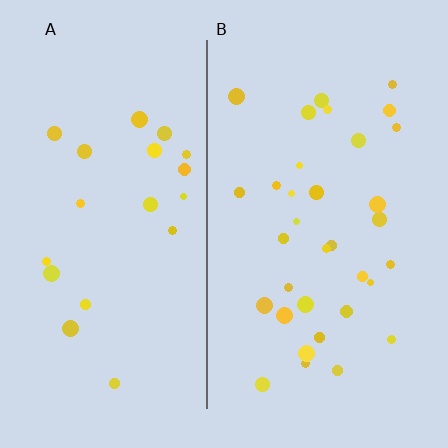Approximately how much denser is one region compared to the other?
Approximately 1.7× — region B over region A.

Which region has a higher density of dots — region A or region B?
B (the right).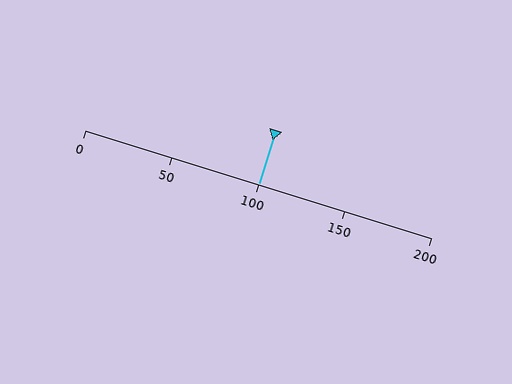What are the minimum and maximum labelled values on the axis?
The axis runs from 0 to 200.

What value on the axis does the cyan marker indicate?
The marker indicates approximately 100.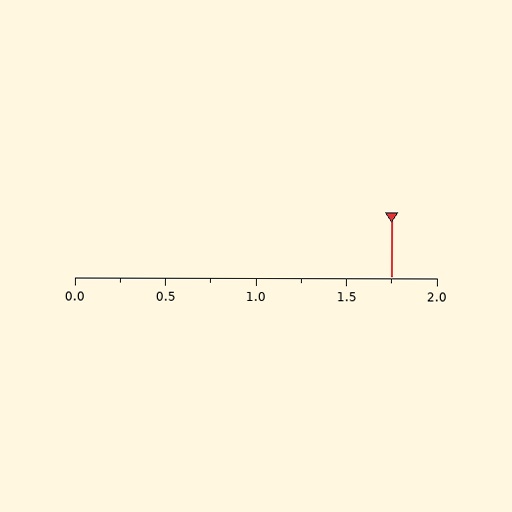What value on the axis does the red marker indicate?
The marker indicates approximately 1.75.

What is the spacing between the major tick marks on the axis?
The major ticks are spaced 0.5 apart.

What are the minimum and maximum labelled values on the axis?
The axis runs from 0.0 to 2.0.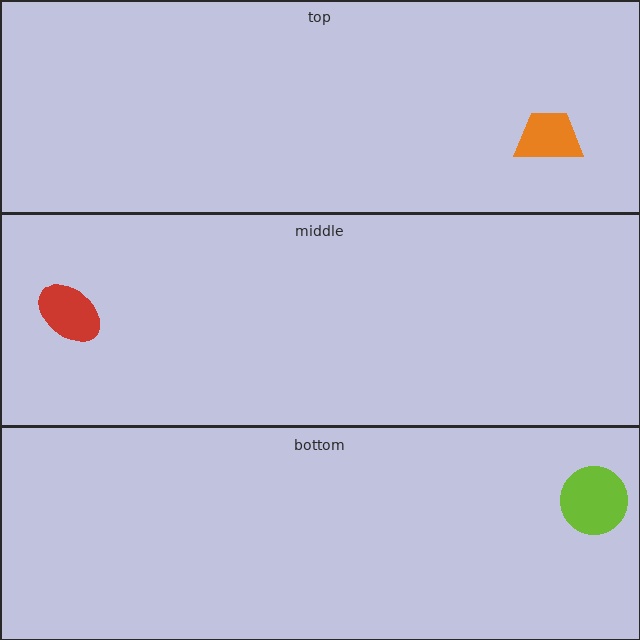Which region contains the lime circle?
The bottom region.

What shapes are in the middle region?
The red ellipse.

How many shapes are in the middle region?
1.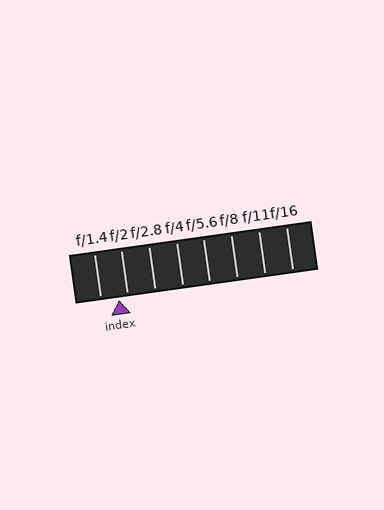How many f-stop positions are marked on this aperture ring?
There are 8 f-stop positions marked.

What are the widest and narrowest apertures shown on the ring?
The widest aperture shown is f/1.4 and the narrowest is f/16.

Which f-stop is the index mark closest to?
The index mark is closest to f/2.